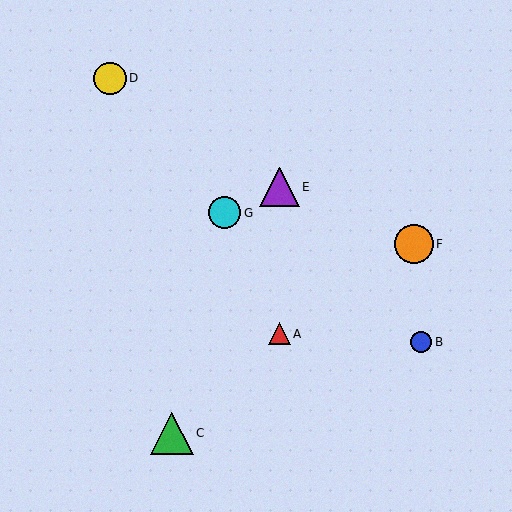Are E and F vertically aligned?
No, E is at x≈280 and F is at x≈414.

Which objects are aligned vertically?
Objects A, E are aligned vertically.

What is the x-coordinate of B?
Object B is at x≈421.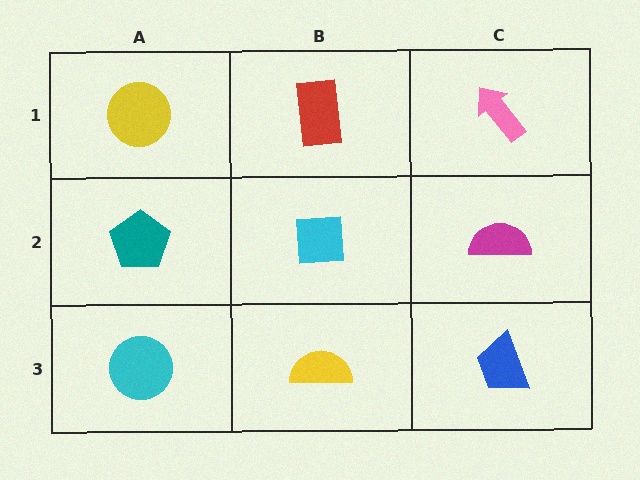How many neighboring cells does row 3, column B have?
3.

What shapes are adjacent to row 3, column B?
A cyan square (row 2, column B), a cyan circle (row 3, column A), a blue trapezoid (row 3, column C).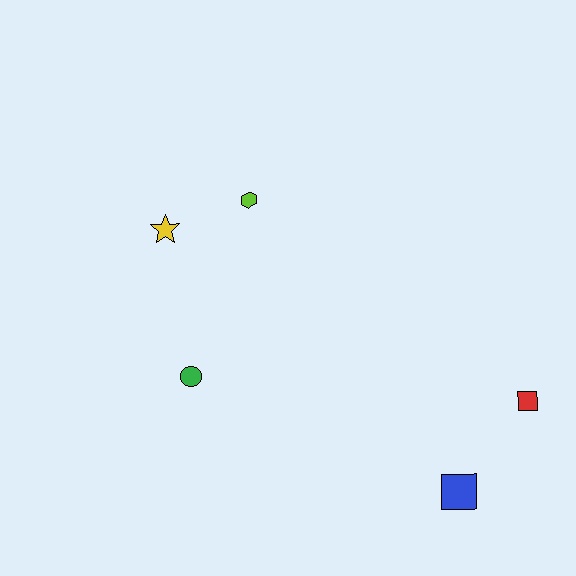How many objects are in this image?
There are 5 objects.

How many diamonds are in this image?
There are no diamonds.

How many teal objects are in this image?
There are no teal objects.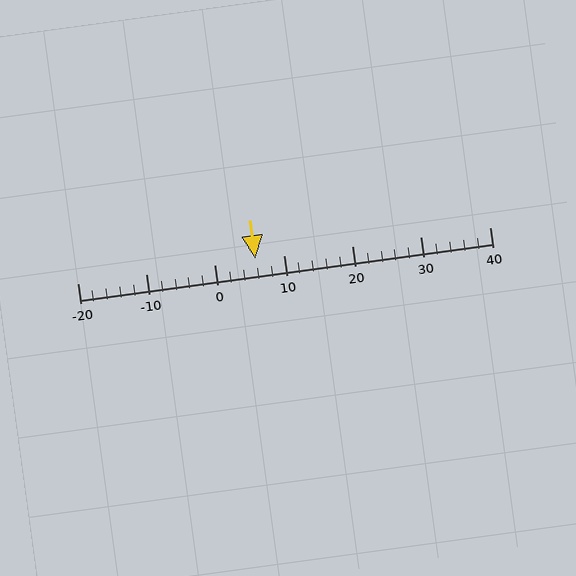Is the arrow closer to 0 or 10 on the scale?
The arrow is closer to 10.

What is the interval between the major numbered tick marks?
The major tick marks are spaced 10 units apart.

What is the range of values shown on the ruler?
The ruler shows values from -20 to 40.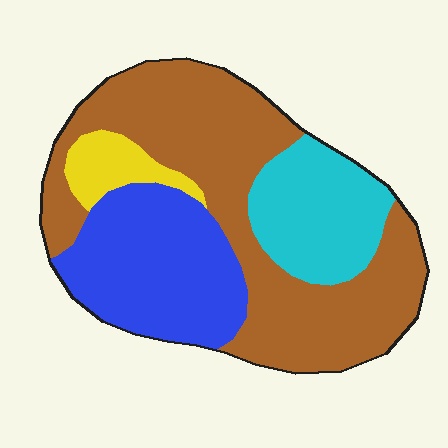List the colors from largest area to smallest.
From largest to smallest: brown, blue, cyan, yellow.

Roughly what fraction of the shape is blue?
Blue covers roughly 25% of the shape.